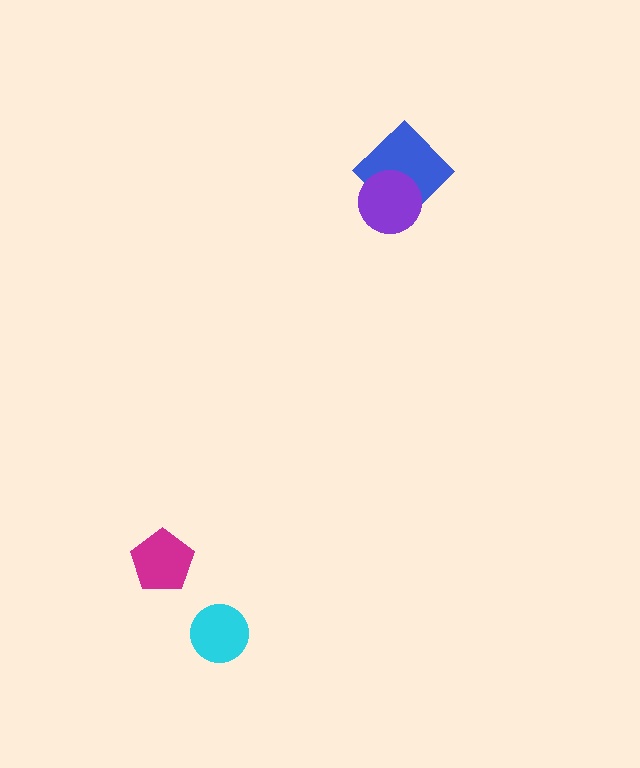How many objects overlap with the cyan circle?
0 objects overlap with the cyan circle.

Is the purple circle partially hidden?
No, no other shape covers it.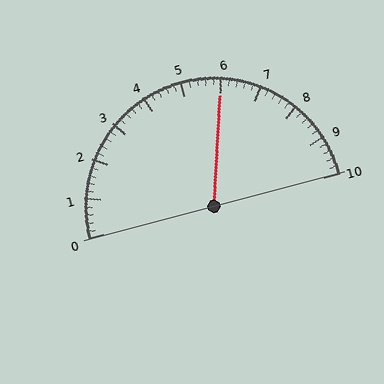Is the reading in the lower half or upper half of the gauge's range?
The reading is in the upper half of the range (0 to 10).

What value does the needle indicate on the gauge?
The needle indicates approximately 6.0.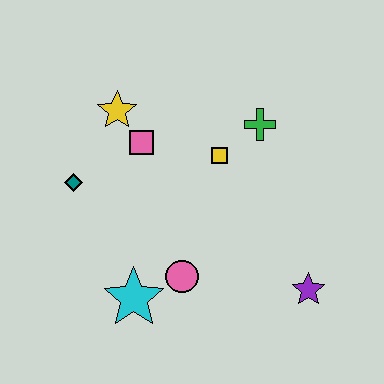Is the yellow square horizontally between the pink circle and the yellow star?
No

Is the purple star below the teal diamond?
Yes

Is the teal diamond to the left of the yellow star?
Yes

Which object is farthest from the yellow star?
The purple star is farthest from the yellow star.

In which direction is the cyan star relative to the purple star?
The cyan star is to the left of the purple star.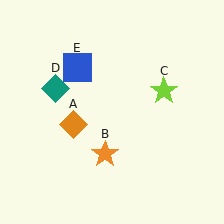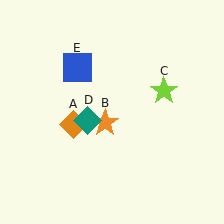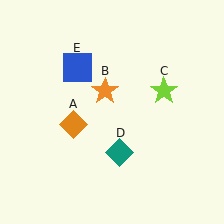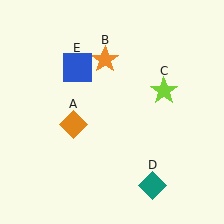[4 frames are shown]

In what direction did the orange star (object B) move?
The orange star (object B) moved up.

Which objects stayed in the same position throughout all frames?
Orange diamond (object A) and lime star (object C) and blue square (object E) remained stationary.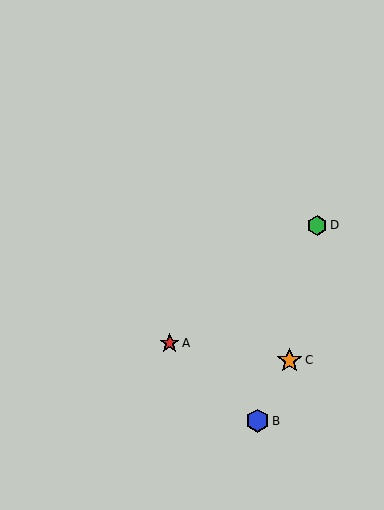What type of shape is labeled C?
Shape C is an orange star.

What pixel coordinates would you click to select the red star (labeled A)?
Click at (170, 343) to select the red star A.